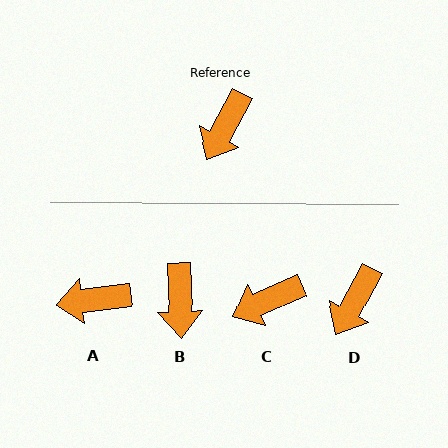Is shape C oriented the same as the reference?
No, it is off by about 37 degrees.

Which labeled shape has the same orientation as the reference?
D.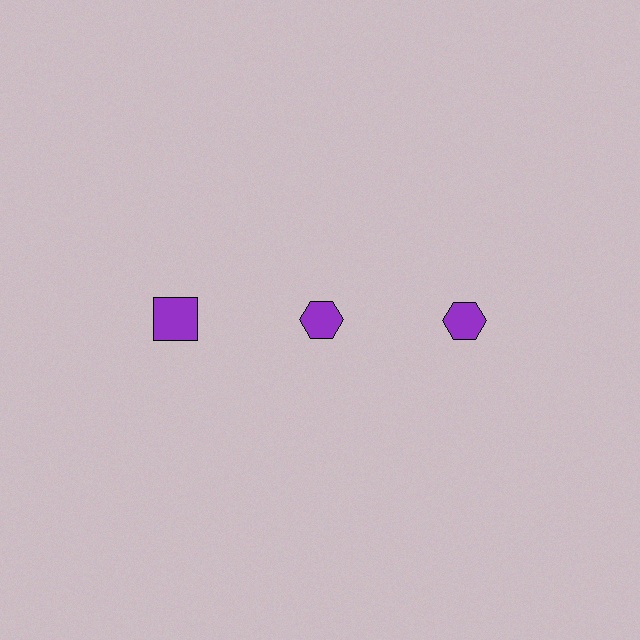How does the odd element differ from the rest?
It has a different shape: square instead of hexagon.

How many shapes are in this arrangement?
There are 3 shapes arranged in a grid pattern.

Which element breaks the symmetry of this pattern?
The purple square in the top row, leftmost column breaks the symmetry. All other shapes are purple hexagons.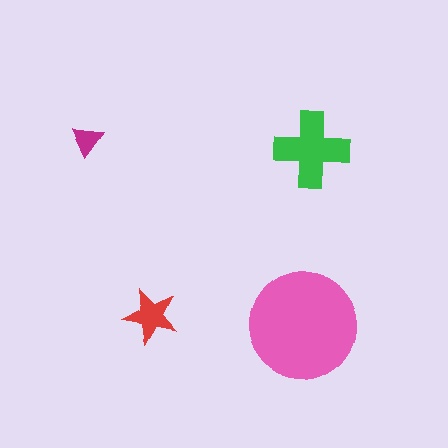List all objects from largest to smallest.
The pink circle, the green cross, the red star, the magenta triangle.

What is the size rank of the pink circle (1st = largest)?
1st.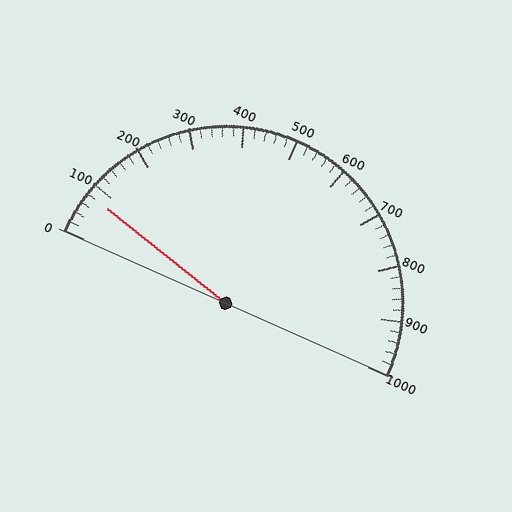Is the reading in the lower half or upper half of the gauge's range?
The reading is in the lower half of the range (0 to 1000).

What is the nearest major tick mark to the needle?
The nearest major tick mark is 100.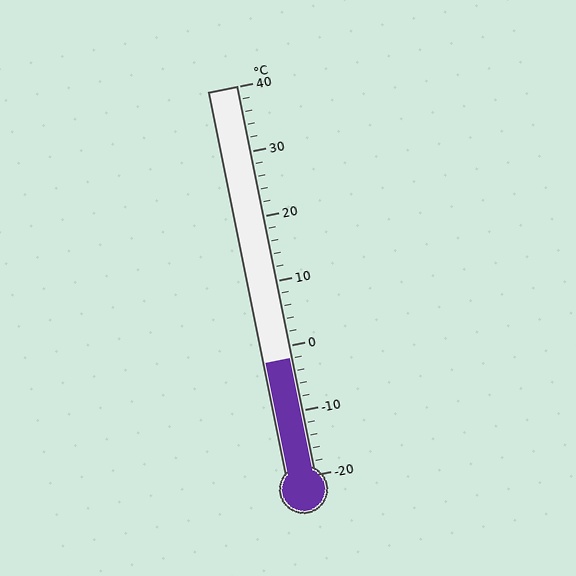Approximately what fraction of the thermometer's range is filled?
The thermometer is filled to approximately 30% of its range.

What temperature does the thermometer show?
The thermometer shows approximately -2°C.